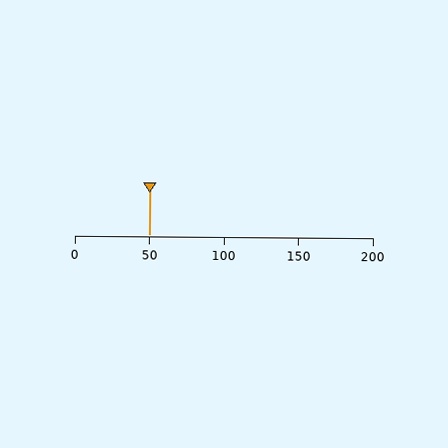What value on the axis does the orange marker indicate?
The marker indicates approximately 50.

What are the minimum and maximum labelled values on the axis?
The axis runs from 0 to 200.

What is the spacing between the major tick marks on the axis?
The major ticks are spaced 50 apart.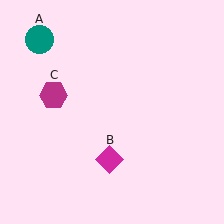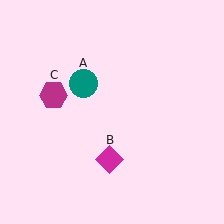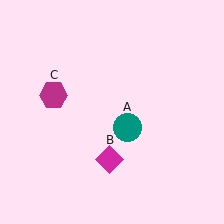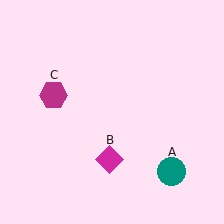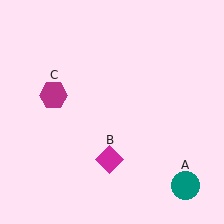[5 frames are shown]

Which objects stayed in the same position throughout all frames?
Magenta diamond (object B) and magenta hexagon (object C) remained stationary.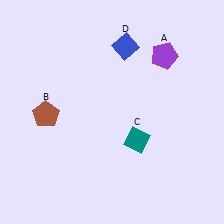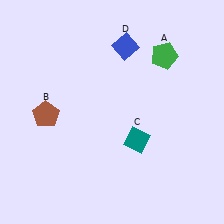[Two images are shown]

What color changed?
The pentagon (A) changed from purple in Image 1 to green in Image 2.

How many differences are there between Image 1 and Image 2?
There is 1 difference between the two images.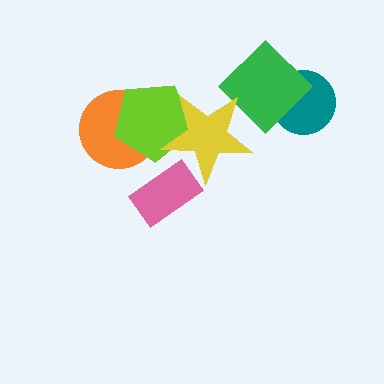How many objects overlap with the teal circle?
1 object overlaps with the teal circle.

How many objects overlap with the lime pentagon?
2 objects overlap with the lime pentagon.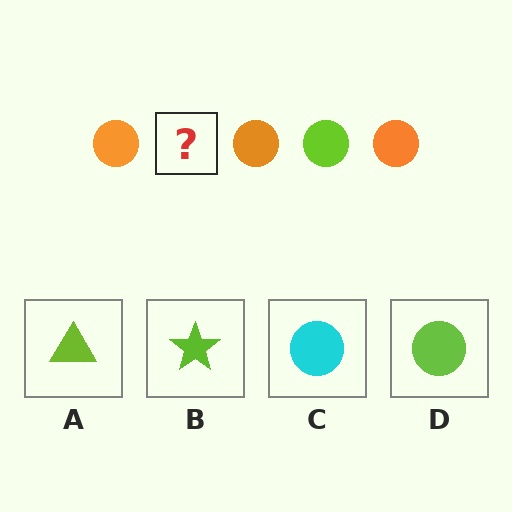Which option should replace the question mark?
Option D.